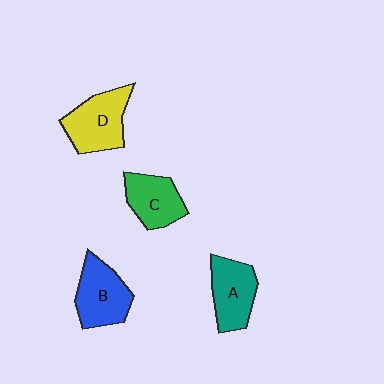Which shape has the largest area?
Shape D (yellow).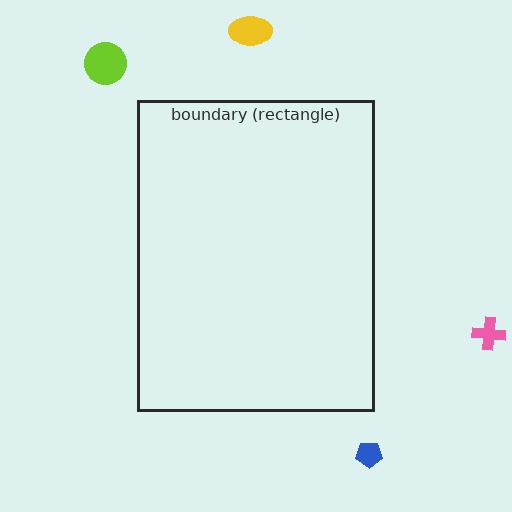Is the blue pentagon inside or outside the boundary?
Outside.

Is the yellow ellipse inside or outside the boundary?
Outside.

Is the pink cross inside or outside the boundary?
Outside.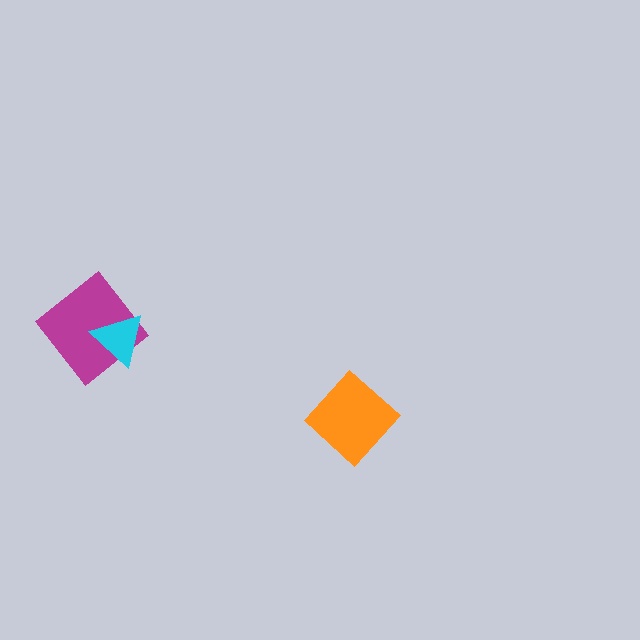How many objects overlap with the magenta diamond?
1 object overlaps with the magenta diamond.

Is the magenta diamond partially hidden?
Yes, it is partially covered by another shape.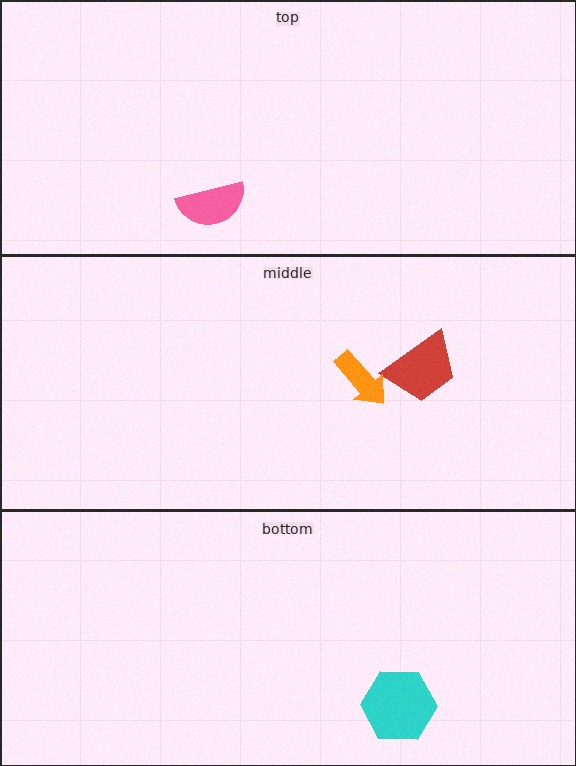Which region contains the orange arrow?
The middle region.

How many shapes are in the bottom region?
1.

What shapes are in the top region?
The pink semicircle.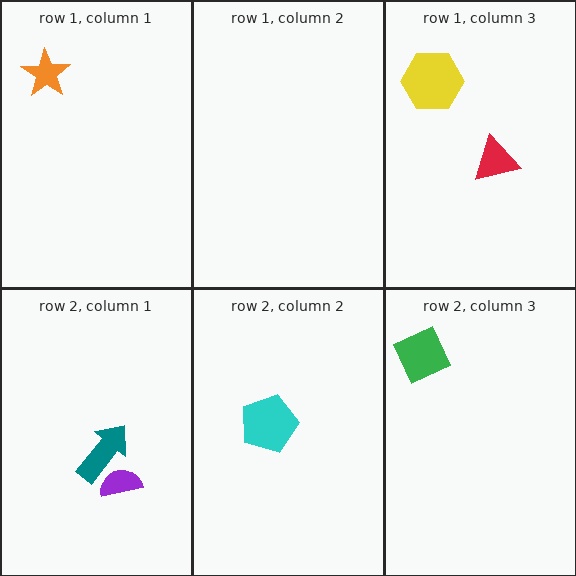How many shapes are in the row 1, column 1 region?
1.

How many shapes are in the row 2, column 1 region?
2.